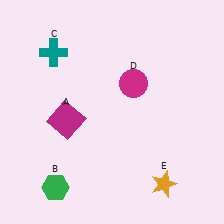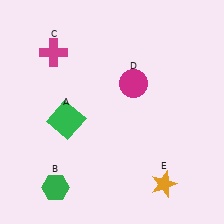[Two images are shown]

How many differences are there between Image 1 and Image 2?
There are 2 differences between the two images.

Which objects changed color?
A changed from magenta to green. C changed from teal to magenta.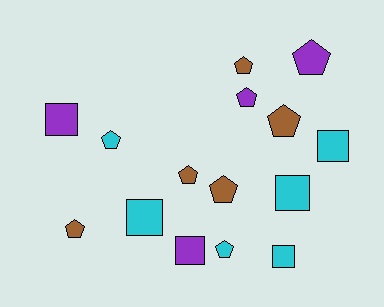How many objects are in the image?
There are 15 objects.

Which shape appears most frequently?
Pentagon, with 9 objects.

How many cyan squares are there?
There are 4 cyan squares.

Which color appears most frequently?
Cyan, with 6 objects.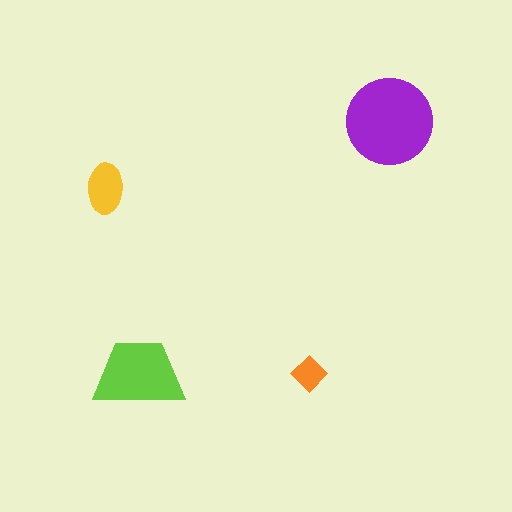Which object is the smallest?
The orange diamond.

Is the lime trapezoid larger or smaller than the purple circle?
Smaller.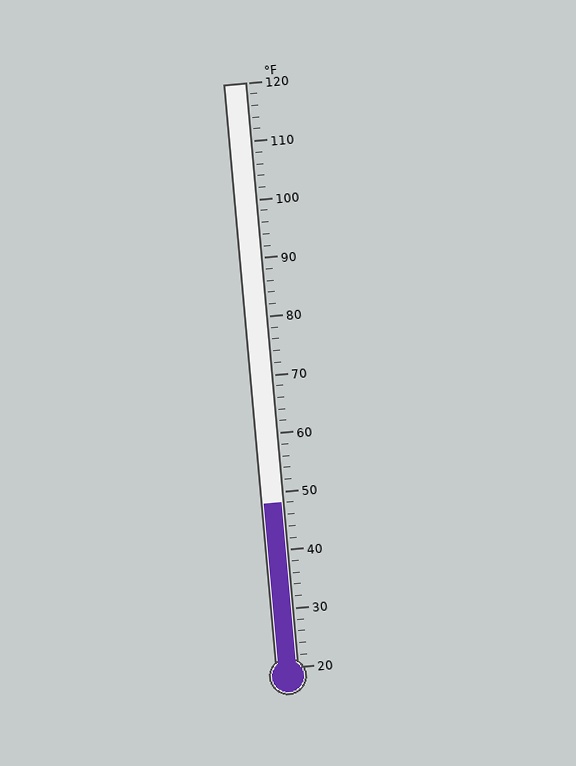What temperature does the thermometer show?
The thermometer shows approximately 48°F.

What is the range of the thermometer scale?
The thermometer scale ranges from 20°F to 120°F.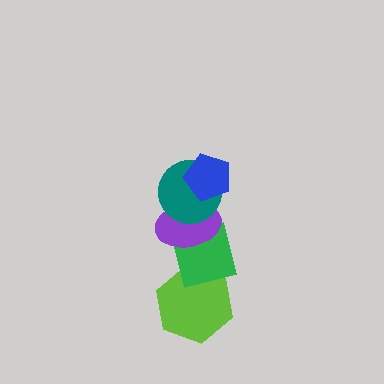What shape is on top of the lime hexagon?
The green square is on top of the lime hexagon.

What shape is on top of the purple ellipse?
The teal circle is on top of the purple ellipse.